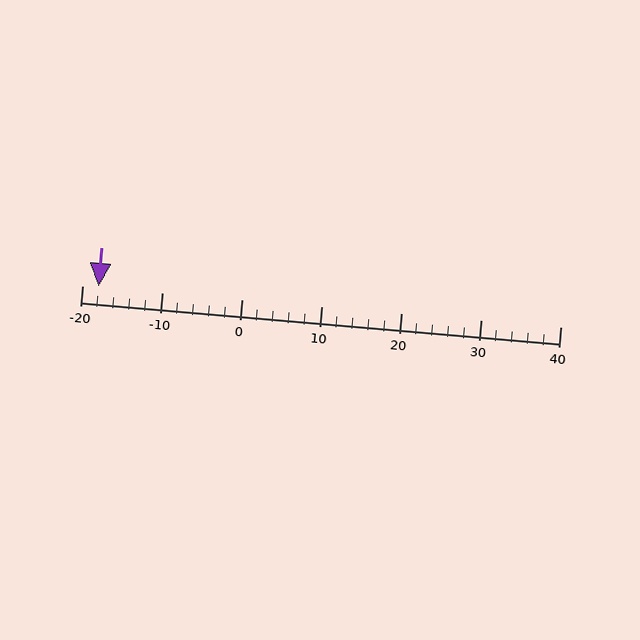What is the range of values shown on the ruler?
The ruler shows values from -20 to 40.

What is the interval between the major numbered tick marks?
The major tick marks are spaced 10 units apart.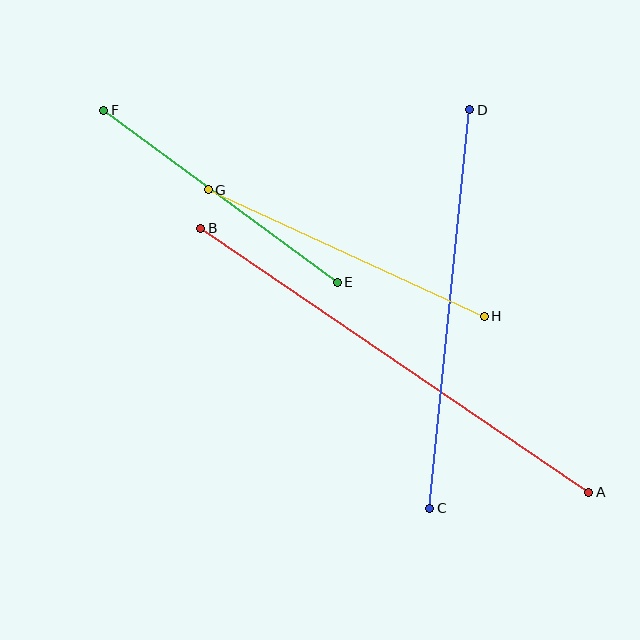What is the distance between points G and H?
The distance is approximately 303 pixels.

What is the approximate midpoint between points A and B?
The midpoint is at approximately (395, 360) pixels.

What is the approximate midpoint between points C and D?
The midpoint is at approximately (450, 309) pixels.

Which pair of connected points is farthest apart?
Points A and B are farthest apart.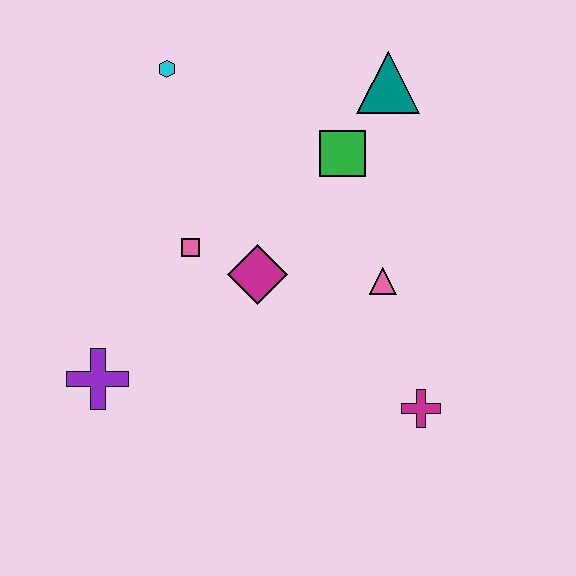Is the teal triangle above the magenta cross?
Yes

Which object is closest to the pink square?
The magenta diamond is closest to the pink square.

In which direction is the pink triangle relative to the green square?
The pink triangle is below the green square.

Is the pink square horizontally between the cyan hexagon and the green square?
Yes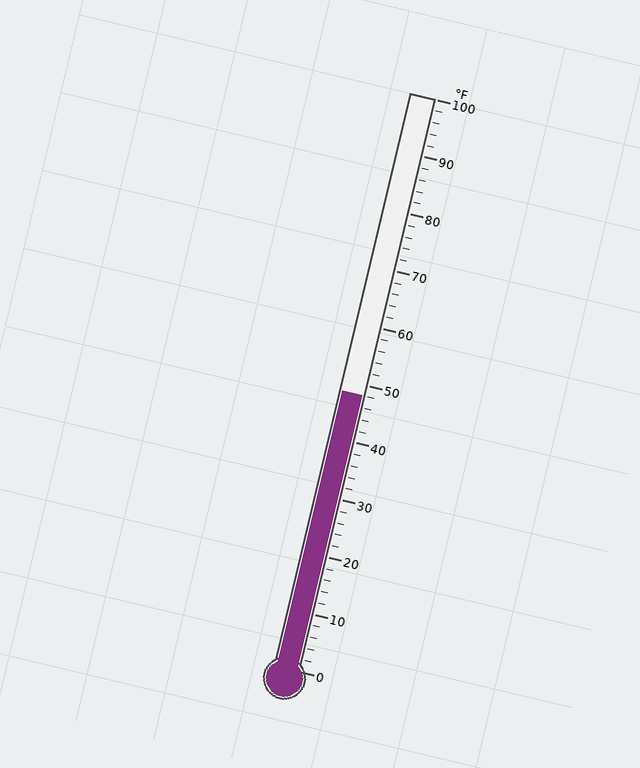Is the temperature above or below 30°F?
The temperature is above 30°F.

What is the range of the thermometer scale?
The thermometer scale ranges from 0°F to 100°F.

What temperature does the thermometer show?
The thermometer shows approximately 48°F.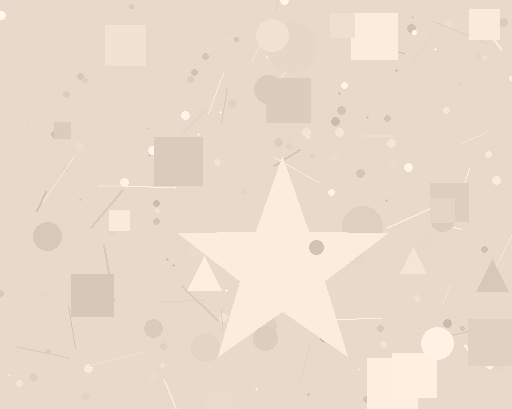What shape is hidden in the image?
A star is hidden in the image.